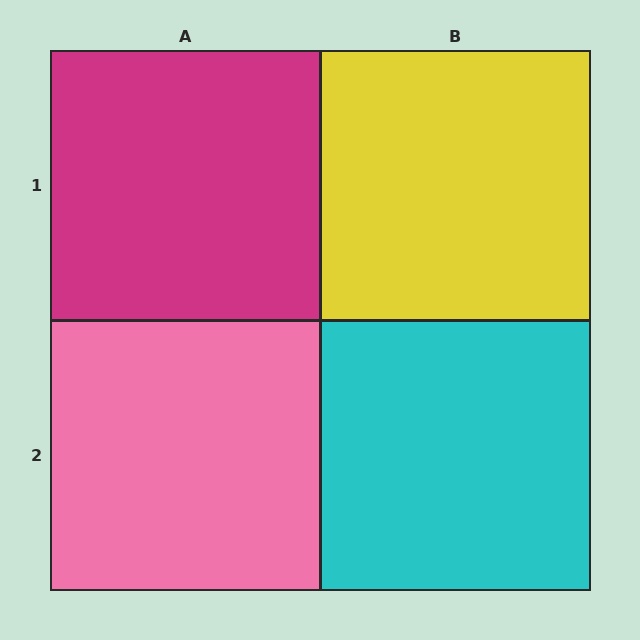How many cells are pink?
1 cell is pink.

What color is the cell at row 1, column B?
Yellow.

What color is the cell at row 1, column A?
Magenta.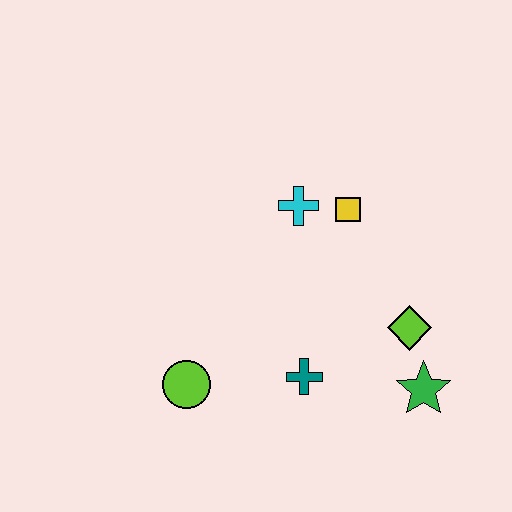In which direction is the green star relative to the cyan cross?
The green star is below the cyan cross.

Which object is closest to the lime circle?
The teal cross is closest to the lime circle.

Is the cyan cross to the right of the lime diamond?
No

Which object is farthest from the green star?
The lime circle is farthest from the green star.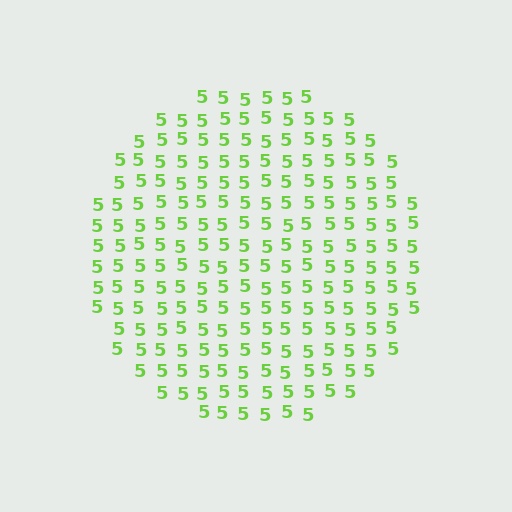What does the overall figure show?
The overall figure shows a circle.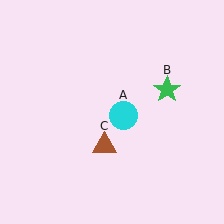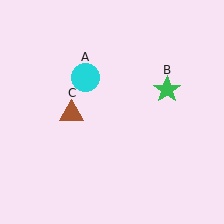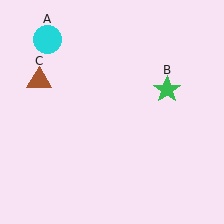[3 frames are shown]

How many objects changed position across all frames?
2 objects changed position: cyan circle (object A), brown triangle (object C).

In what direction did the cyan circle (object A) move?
The cyan circle (object A) moved up and to the left.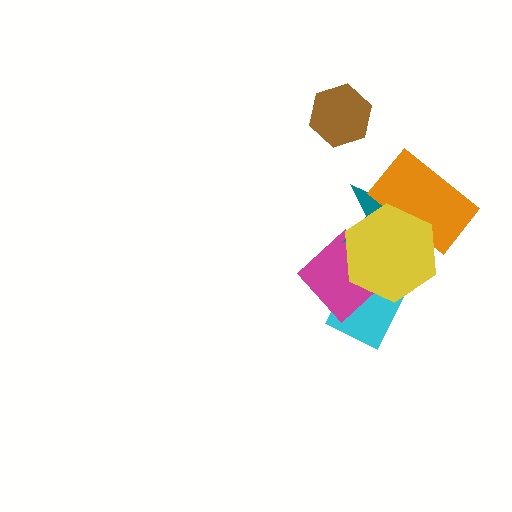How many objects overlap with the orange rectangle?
2 objects overlap with the orange rectangle.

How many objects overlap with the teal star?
3 objects overlap with the teal star.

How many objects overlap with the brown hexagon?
0 objects overlap with the brown hexagon.